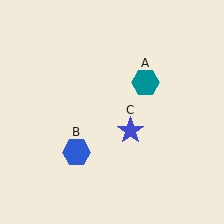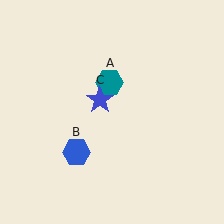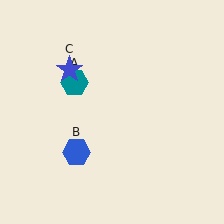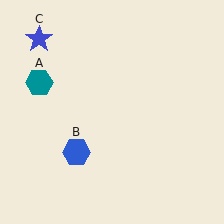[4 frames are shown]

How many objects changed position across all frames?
2 objects changed position: teal hexagon (object A), blue star (object C).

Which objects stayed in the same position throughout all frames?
Blue hexagon (object B) remained stationary.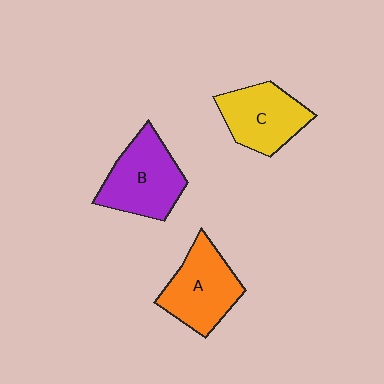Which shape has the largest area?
Shape B (purple).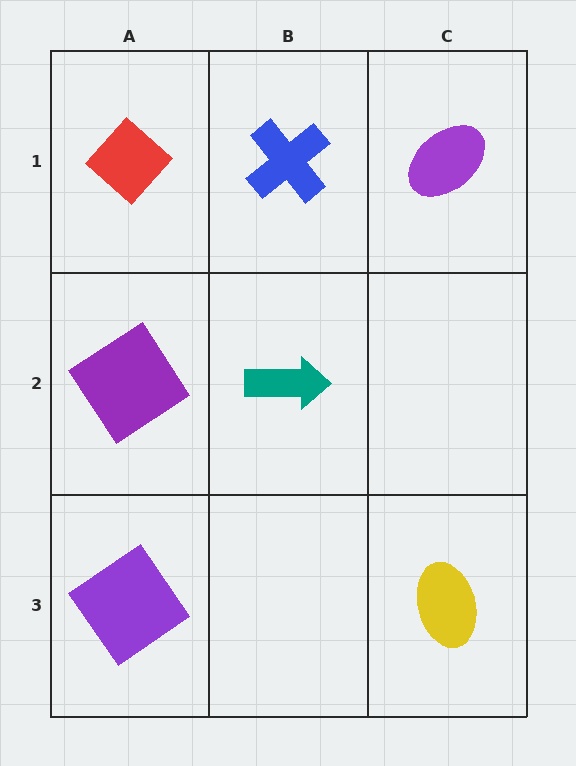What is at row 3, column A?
A purple diamond.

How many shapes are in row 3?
2 shapes.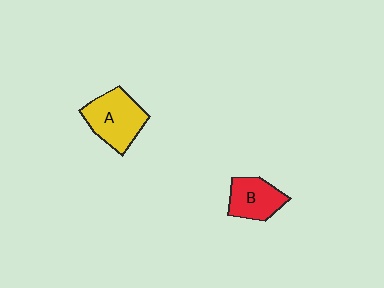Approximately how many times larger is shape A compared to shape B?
Approximately 1.4 times.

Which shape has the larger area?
Shape A (yellow).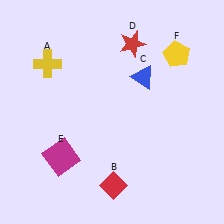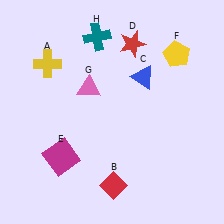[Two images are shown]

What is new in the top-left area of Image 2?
A pink triangle (G) was added in the top-left area of Image 2.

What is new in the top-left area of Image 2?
A teal cross (H) was added in the top-left area of Image 2.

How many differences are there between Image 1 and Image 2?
There are 2 differences between the two images.